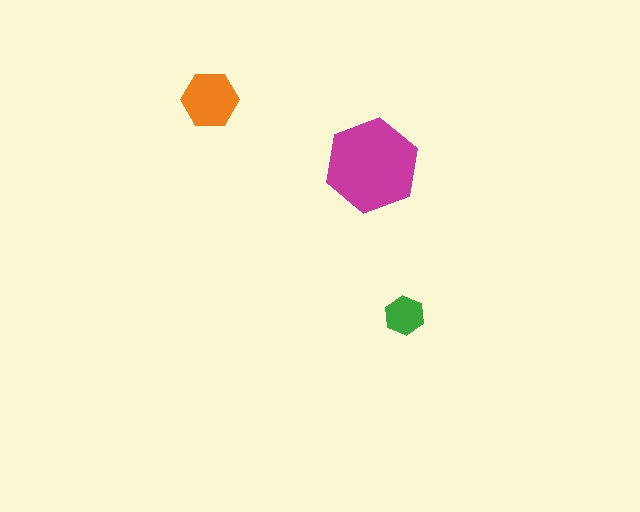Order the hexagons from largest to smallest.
the magenta one, the orange one, the green one.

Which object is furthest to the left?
The orange hexagon is leftmost.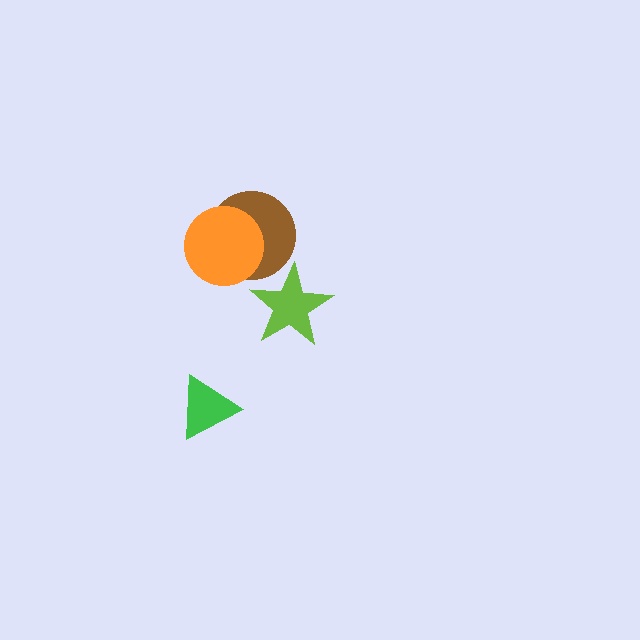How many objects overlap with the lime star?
0 objects overlap with the lime star.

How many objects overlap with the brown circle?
1 object overlaps with the brown circle.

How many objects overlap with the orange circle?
1 object overlaps with the orange circle.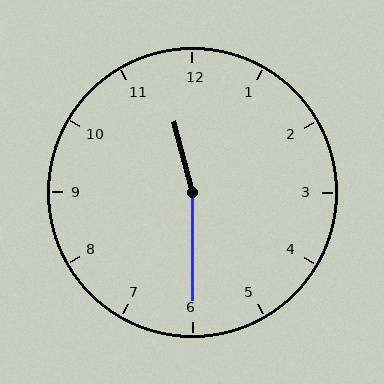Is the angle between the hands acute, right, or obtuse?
It is obtuse.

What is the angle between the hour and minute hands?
Approximately 165 degrees.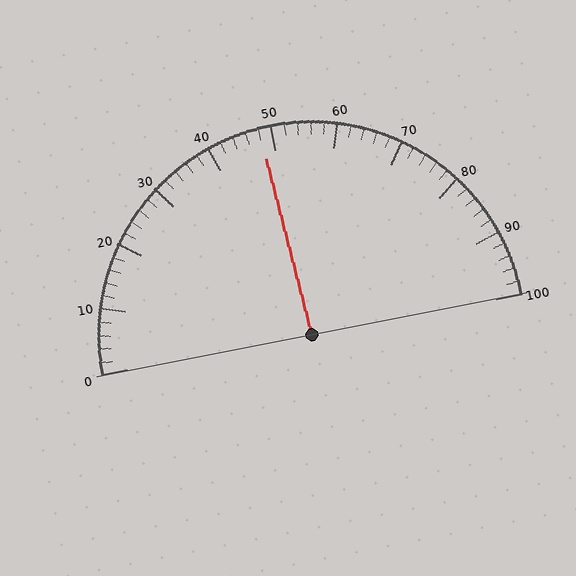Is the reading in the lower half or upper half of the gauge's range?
The reading is in the lower half of the range (0 to 100).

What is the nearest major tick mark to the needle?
The nearest major tick mark is 50.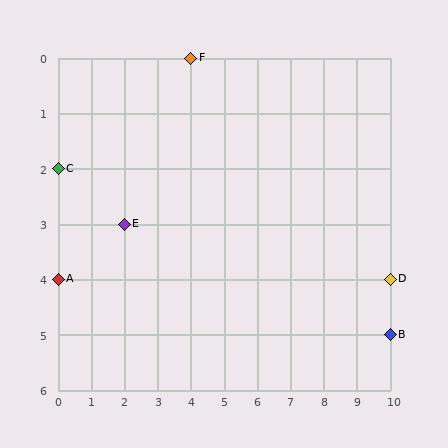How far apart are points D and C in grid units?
Points D and C are 10 columns and 2 rows apart (about 10.2 grid units diagonally).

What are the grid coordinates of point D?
Point D is at grid coordinates (10, 4).